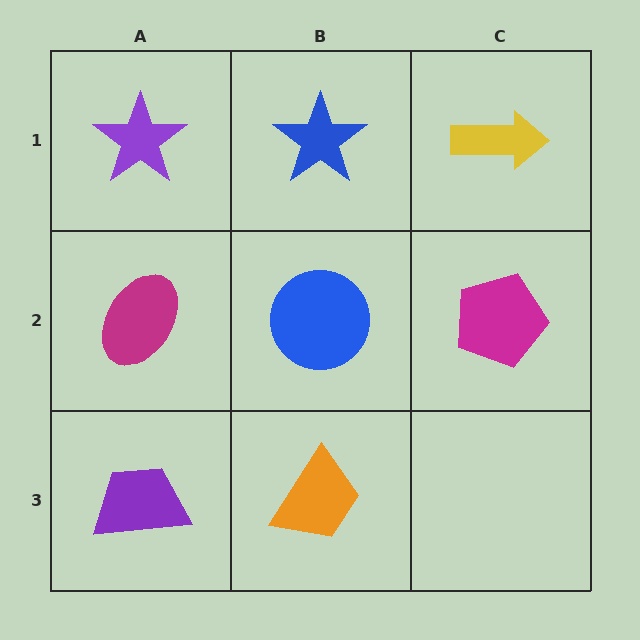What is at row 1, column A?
A purple star.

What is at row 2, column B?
A blue circle.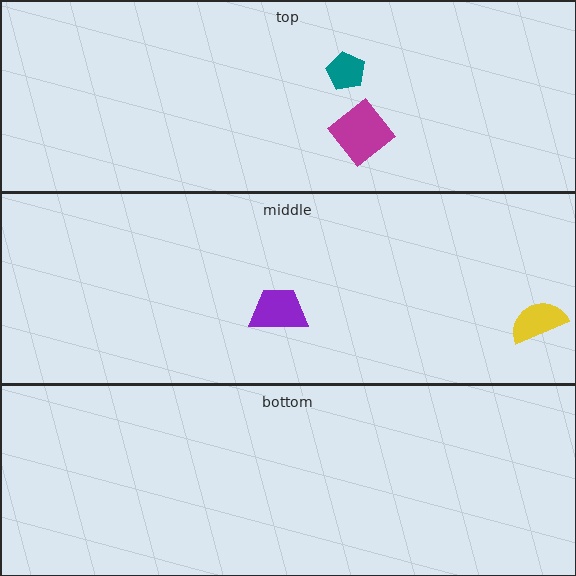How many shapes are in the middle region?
2.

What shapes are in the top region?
The magenta diamond, the teal pentagon.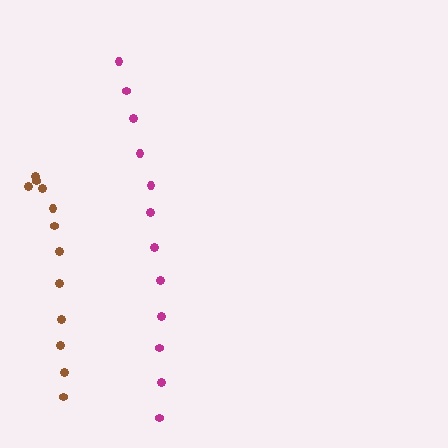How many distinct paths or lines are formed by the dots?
There are 2 distinct paths.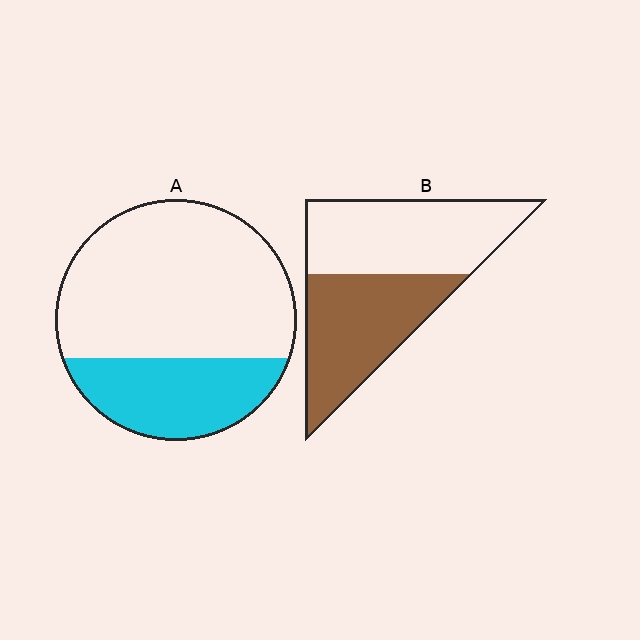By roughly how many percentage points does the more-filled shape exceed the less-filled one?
By roughly 15 percentage points (B over A).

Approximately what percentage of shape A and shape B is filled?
A is approximately 30% and B is approximately 50%.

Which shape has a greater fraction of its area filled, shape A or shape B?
Shape B.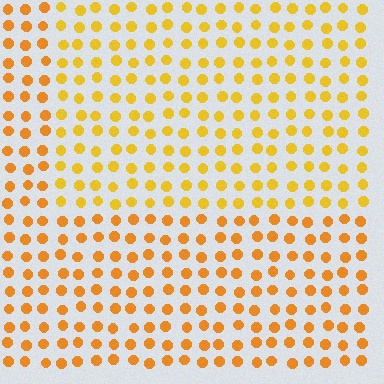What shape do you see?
I see a rectangle.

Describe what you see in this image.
The image is filled with small orange elements in a uniform arrangement. A rectangle-shaped region is visible where the elements are tinted to a slightly different hue, forming a subtle color boundary.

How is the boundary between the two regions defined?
The boundary is defined purely by a slight shift in hue (about 17 degrees). Spacing, size, and orientation are identical on both sides.